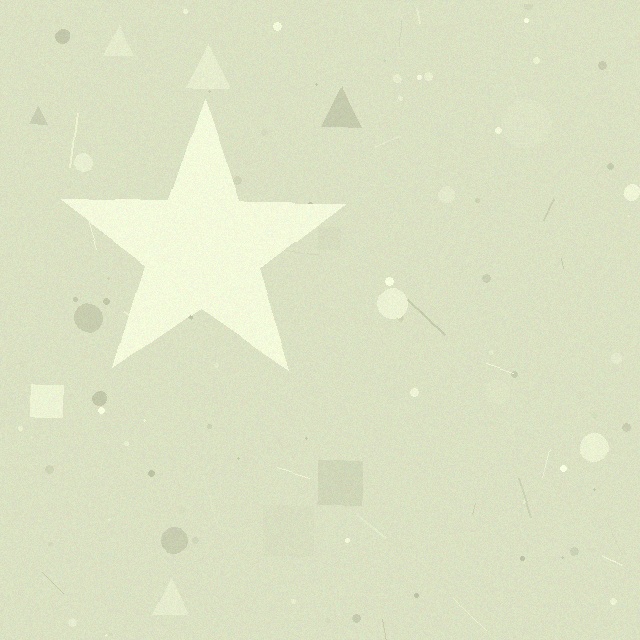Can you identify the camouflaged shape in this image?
The camouflaged shape is a star.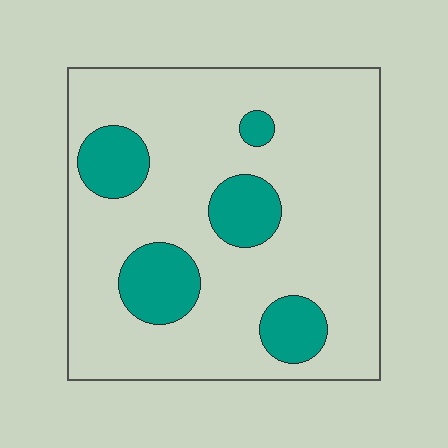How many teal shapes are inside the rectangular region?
5.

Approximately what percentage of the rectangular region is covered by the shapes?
Approximately 20%.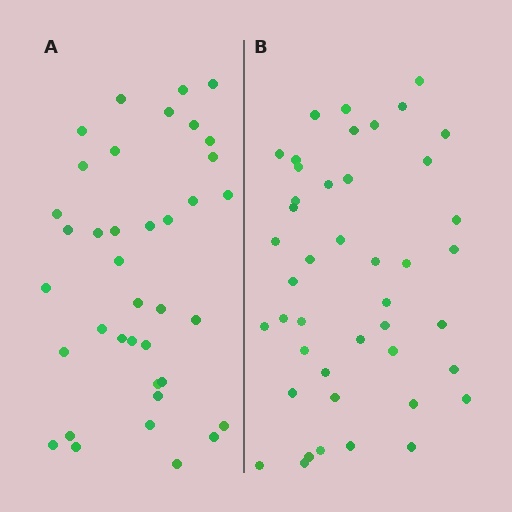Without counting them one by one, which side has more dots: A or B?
Region B (the right region) has more dots.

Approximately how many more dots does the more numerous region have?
Region B has about 6 more dots than region A.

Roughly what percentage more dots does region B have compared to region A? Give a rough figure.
About 15% more.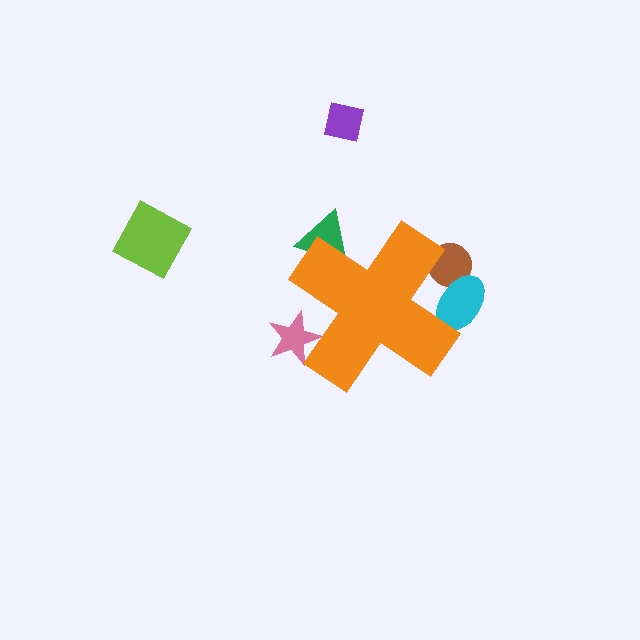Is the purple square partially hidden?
No, the purple square is fully visible.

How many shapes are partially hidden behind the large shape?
4 shapes are partially hidden.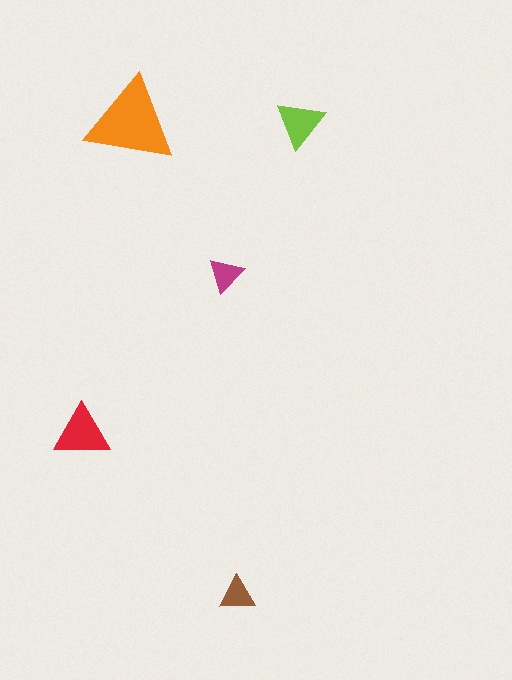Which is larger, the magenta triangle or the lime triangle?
The lime one.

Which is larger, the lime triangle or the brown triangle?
The lime one.